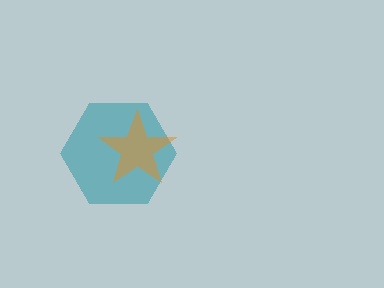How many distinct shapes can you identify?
There are 2 distinct shapes: a teal hexagon, an orange star.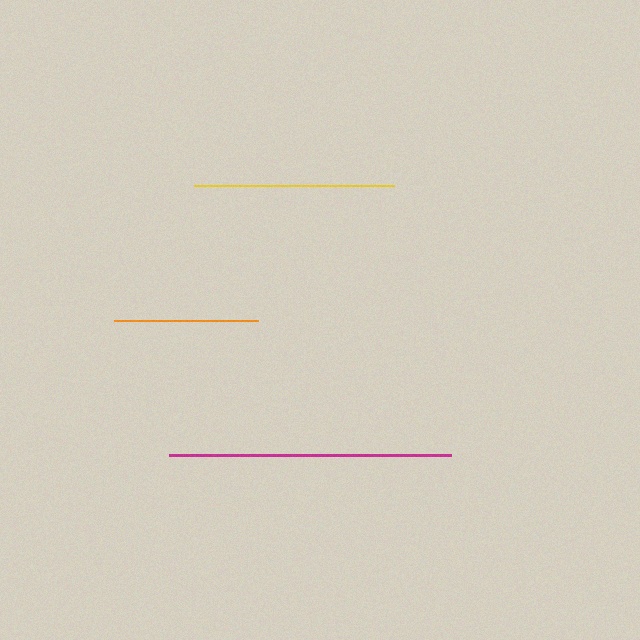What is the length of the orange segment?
The orange segment is approximately 143 pixels long.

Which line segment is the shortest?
The orange line is the shortest at approximately 143 pixels.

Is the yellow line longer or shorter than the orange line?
The yellow line is longer than the orange line.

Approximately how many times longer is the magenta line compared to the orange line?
The magenta line is approximately 2.0 times the length of the orange line.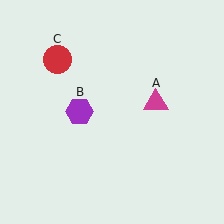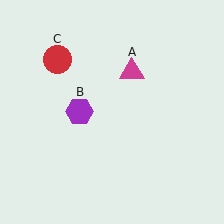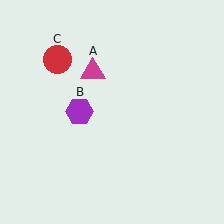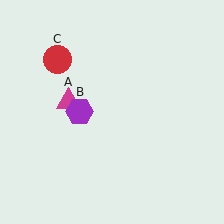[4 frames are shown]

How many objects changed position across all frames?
1 object changed position: magenta triangle (object A).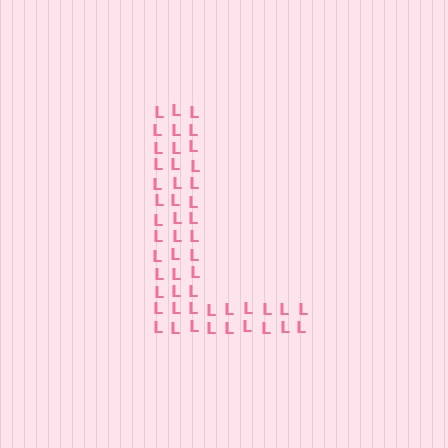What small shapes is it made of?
It is made of small letter L's.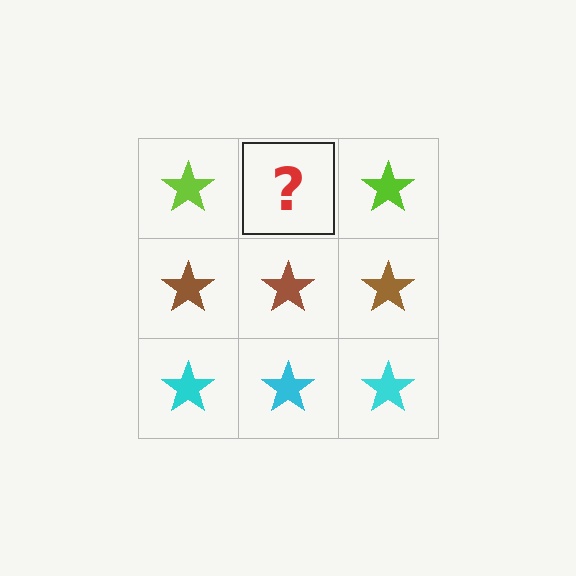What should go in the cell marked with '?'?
The missing cell should contain a lime star.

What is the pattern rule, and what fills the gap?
The rule is that each row has a consistent color. The gap should be filled with a lime star.